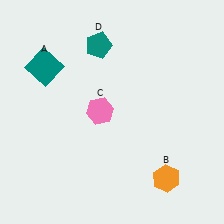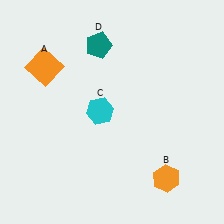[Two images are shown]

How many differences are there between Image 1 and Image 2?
There are 2 differences between the two images.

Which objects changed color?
A changed from teal to orange. C changed from pink to cyan.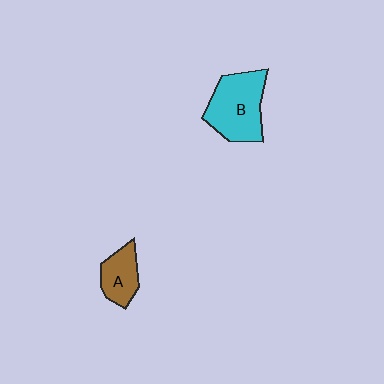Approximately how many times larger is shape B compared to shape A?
Approximately 1.8 times.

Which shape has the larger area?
Shape B (cyan).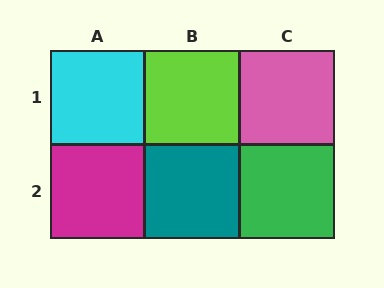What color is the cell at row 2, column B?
Teal.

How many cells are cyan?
1 cell is cyan.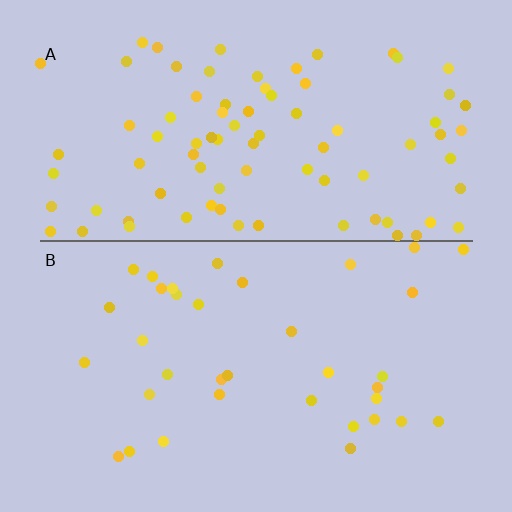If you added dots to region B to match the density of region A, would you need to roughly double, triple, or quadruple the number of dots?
Approximately double.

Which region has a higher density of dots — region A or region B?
A (the top).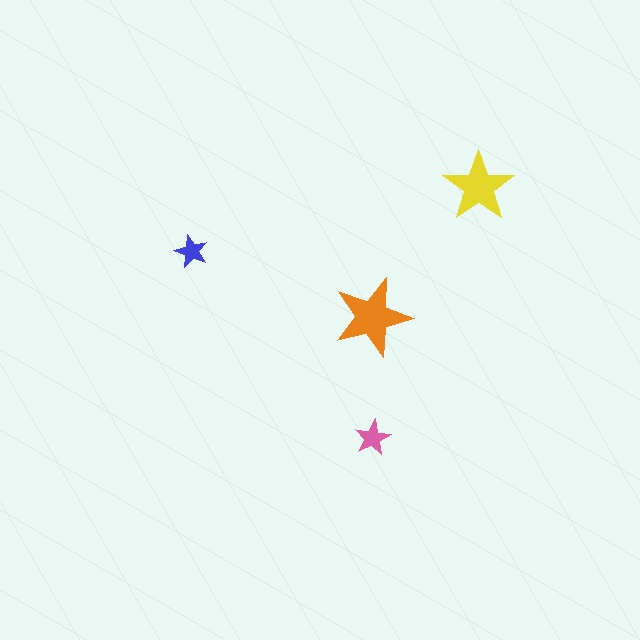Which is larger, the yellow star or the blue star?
The yellow one.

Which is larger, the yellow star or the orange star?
The orange one.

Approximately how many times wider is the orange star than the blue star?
About 2.5 times wider.